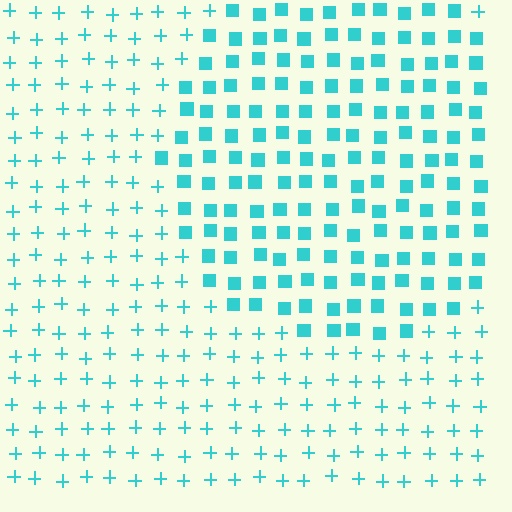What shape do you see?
I see a circle.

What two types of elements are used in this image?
The image uses squares inside the circle region and plus signs outside it.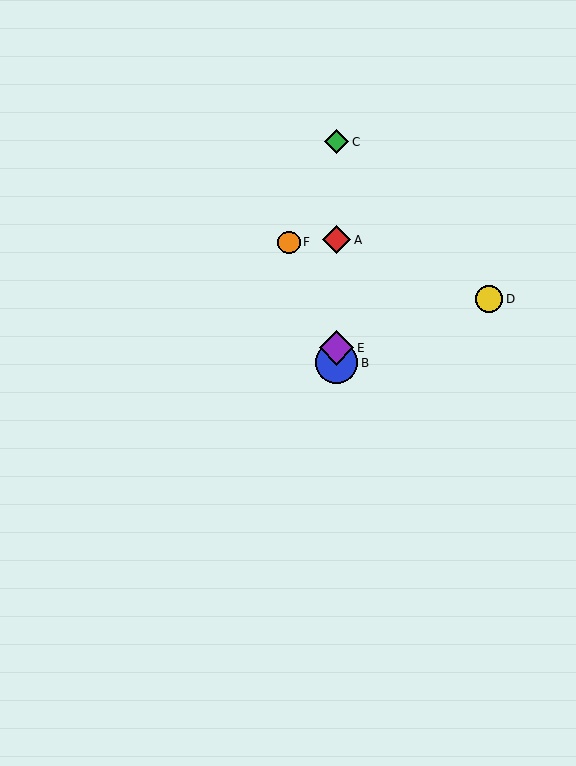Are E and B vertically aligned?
Yes, both are at x≈337.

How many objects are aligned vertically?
4 objects (A, B, C, E) are aligned vertically.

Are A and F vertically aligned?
No, A is at x≈337 and F is at x≈289.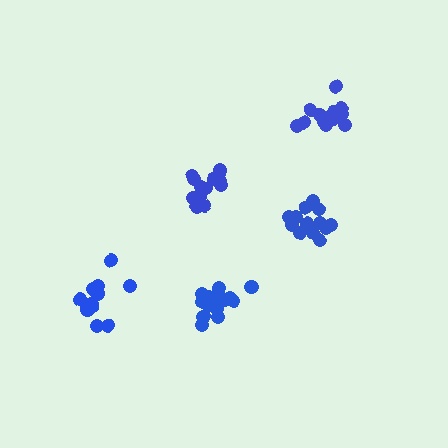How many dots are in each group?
Group 1: 13 dots, Group 2: 11 dots, Group 3: 13 dots, Group 4: 13 dots, Group 5: 16 dots (66 total).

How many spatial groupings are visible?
There are 5 spatial groupings.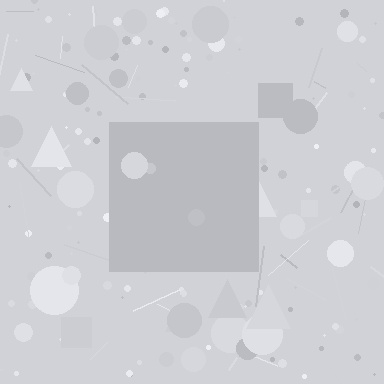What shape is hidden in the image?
A square is hidden in the image.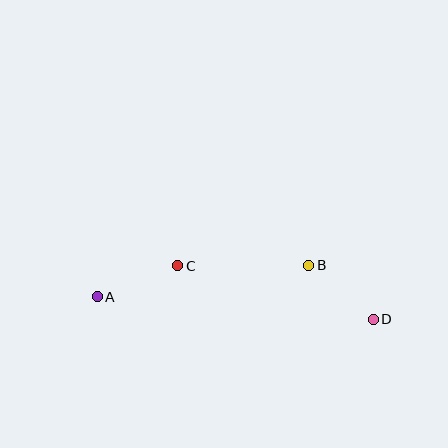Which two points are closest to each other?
Points B and D are closest to each other.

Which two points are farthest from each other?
Points A and D are farthest from each other.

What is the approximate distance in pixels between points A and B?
The distance between A and B is approximately 214 pixels.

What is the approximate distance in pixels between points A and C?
The distance between A and C is approximately 86 pixels.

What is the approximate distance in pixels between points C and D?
The distance between C and D is approximately 203 pixels.